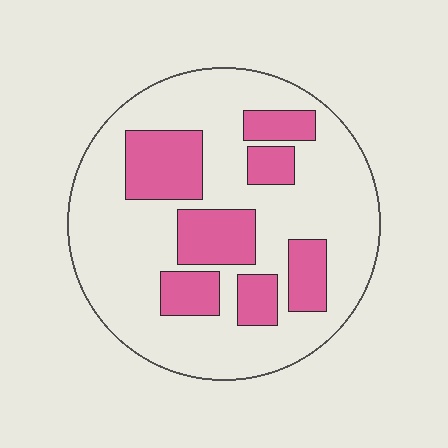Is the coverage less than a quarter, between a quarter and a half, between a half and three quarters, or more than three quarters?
Between a quarter and a half.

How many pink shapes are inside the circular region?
7.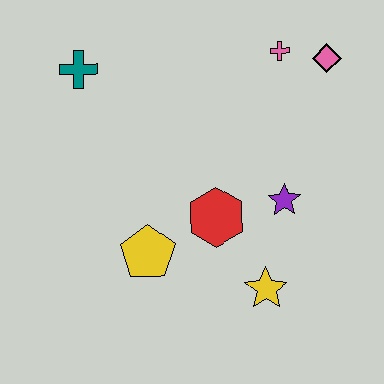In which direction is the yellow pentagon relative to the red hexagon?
The yellow pentagon is to the left of the red hexagon.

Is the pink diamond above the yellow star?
Yes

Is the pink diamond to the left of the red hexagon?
No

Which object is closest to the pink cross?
The pink diamond is closest to the pink cross.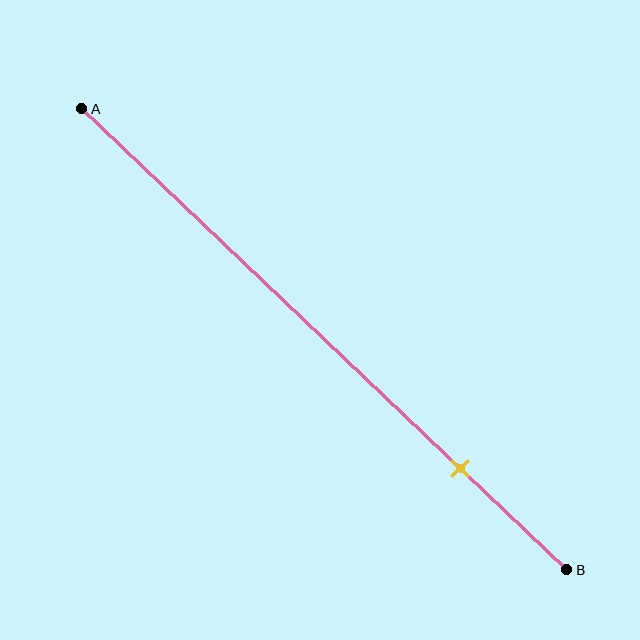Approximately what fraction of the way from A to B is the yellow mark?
The yellow mark is approximately 80% of the way from A to B.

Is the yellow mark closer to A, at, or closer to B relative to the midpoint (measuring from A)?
The yellow mark is closer to point B than the midpoint of segment AB.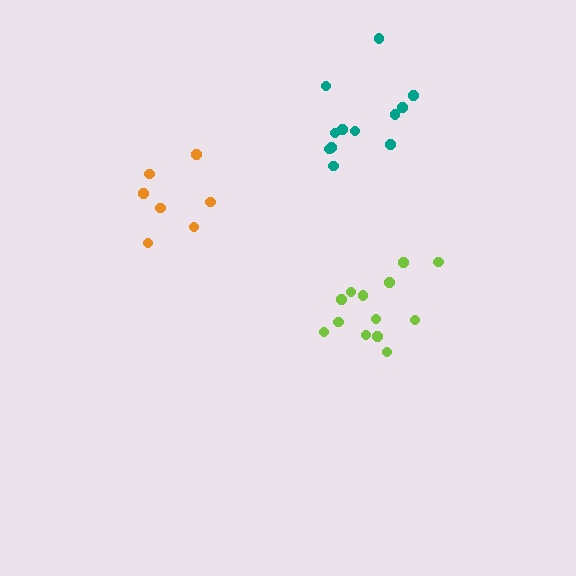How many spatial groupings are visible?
There are 3 spatial groupings.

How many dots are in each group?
Group 1: 13 dots, Group 2: 12 dots, Group 3: 7 dots (32 total).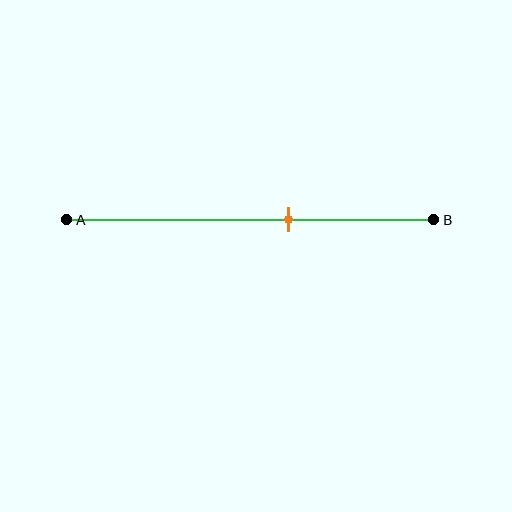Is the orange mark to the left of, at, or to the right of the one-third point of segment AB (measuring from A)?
The orange mark is to the right of the one-third point of segment AB.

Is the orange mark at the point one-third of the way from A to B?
No, the mark is at about 60% from A, not at the 33% one-third point.